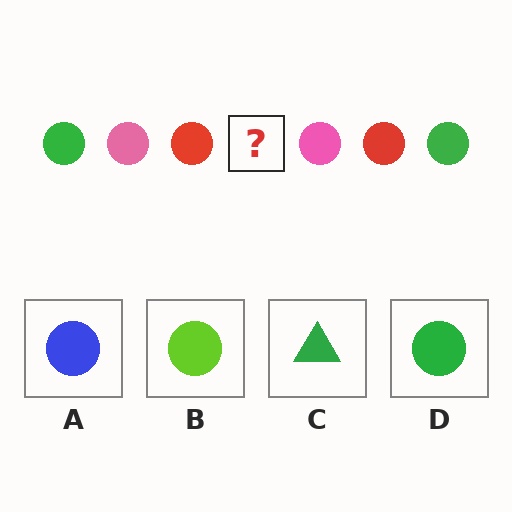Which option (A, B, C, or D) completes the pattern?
D.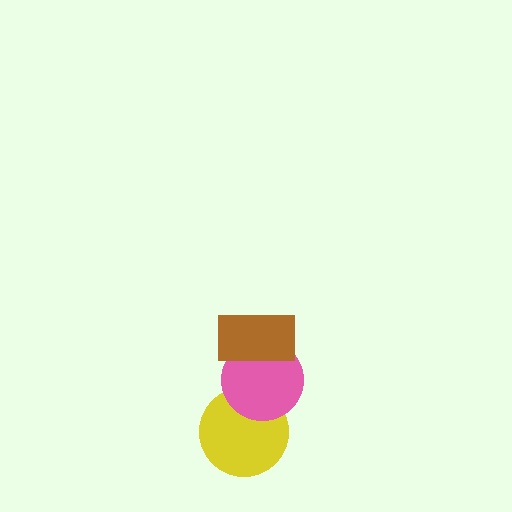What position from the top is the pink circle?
The pink circle is 2nd from the top.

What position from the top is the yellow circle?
The yellow circle is 3rd from the top.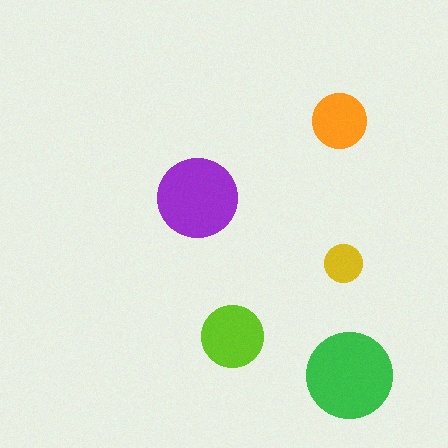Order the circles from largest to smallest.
the green one, the purple one, the lime one, the orange one, the yellow one.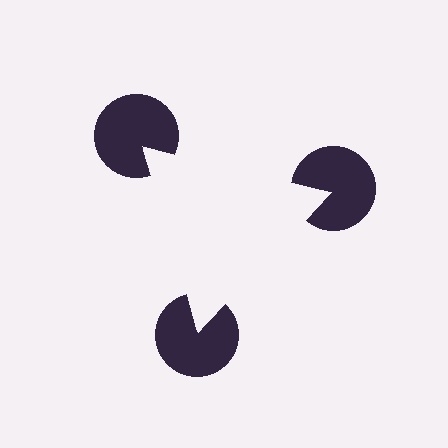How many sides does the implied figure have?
3 sides.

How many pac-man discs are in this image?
There are 3 — one at each vertex of the illusory triangle.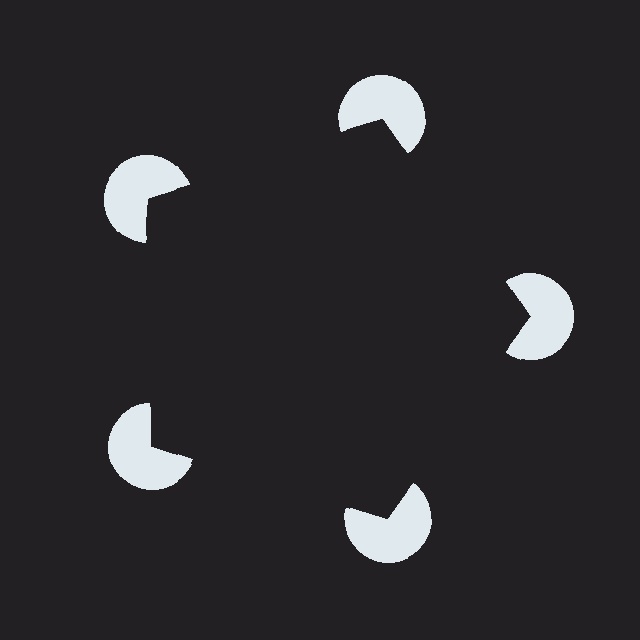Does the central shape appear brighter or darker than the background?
It typically appears slightly darker than the background, even though no actual brightness change is drawn.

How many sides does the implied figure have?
5 sides.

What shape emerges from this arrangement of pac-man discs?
An illusory pentagon — its edges are inferred from the aligned wedge cuts in the pac-man discs, not physically drawn.